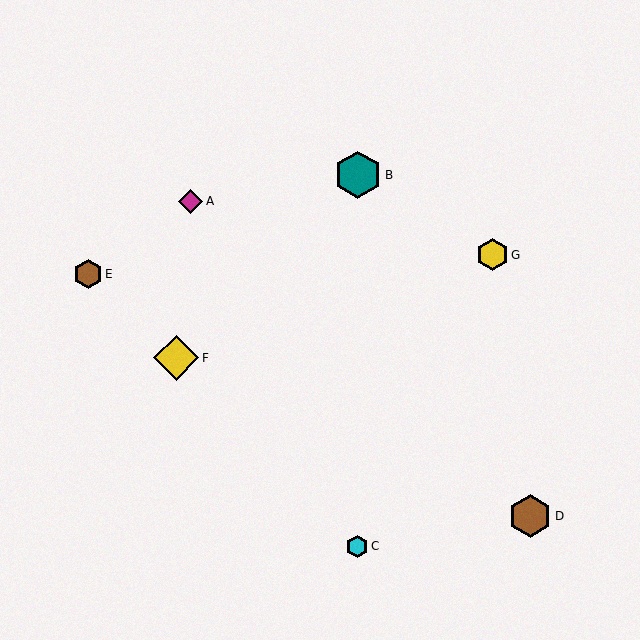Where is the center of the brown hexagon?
The center of the brown hexagon is at (88, 274).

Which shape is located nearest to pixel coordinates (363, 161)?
The teal hexagon (labeled B) at (358, 175) is nearest to that location.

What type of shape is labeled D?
Shape D is a brown hexagon.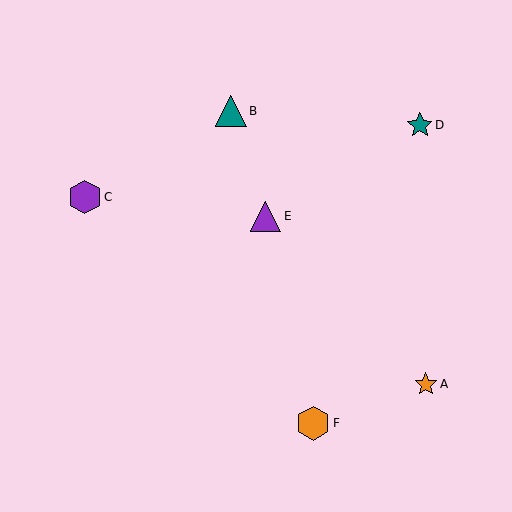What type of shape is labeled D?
Shape D is a teal star.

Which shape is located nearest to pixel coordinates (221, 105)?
The teal triangle (labeled B) at (231, 111) is nearest to that location.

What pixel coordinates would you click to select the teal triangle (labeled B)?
Click at (231, 111) to select the teal triangle B.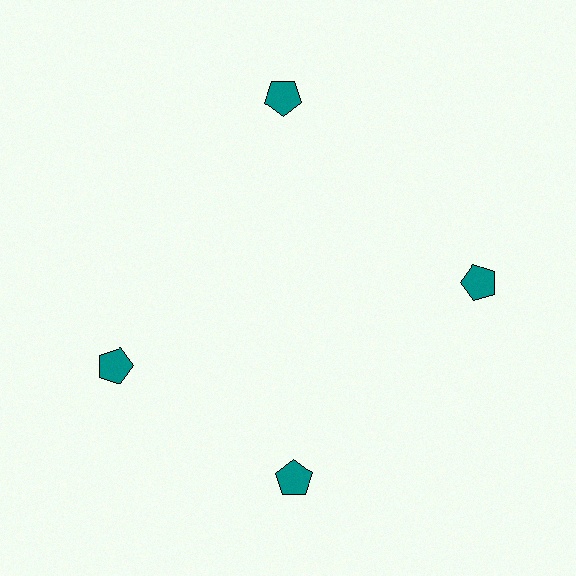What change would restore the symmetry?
The symmetry would be restored by rotating it back into even spacing with its neighbors so that all 4 pentagons sit at equal angles and equal distance from the center.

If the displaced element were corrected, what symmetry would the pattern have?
It would have 4-fold rotational symmetry — the pattern would map onto itself every 90 degrees.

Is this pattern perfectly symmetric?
No. The 4 teal pentagons are arranged in a ring, but one element near the 9 o'clock position is rotated out of alignment along the ring, breaking the 4-fold rotational symmetry.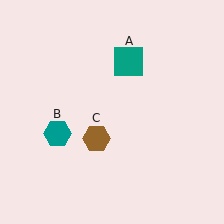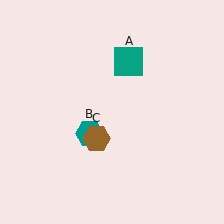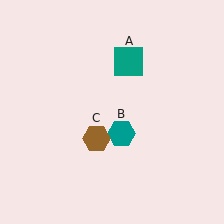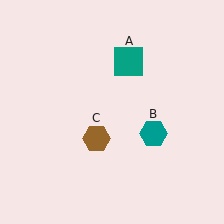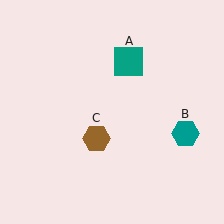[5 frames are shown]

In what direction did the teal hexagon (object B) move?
The teal hexagon (object B) moved right.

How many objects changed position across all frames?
1 object changed position: teal hexagon (object B).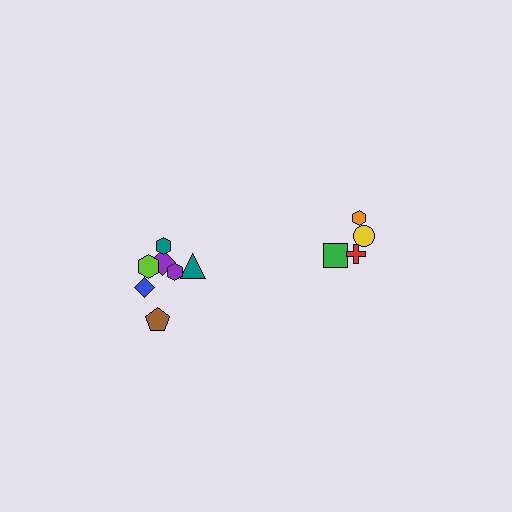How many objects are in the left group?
There are 7 objects.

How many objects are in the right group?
There are 4 objects.